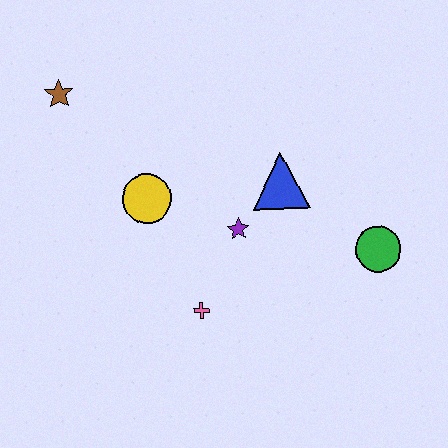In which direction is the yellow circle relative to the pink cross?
The yellow circle is above the pink cross.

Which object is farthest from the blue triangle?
The brown star is farthest from the blue triangle.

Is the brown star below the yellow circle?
No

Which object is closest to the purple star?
The blue triangle is closest to the purple star.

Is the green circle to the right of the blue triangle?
Yes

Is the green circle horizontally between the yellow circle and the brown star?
No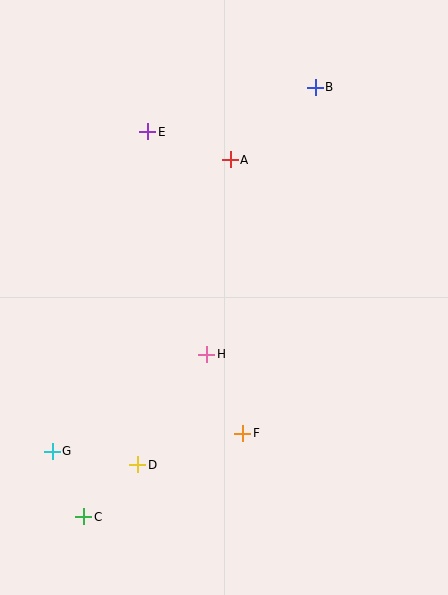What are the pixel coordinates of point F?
Point F is at (243, 433).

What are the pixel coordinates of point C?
Point C is at (84, 517).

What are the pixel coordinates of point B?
Point B is at (315, 87).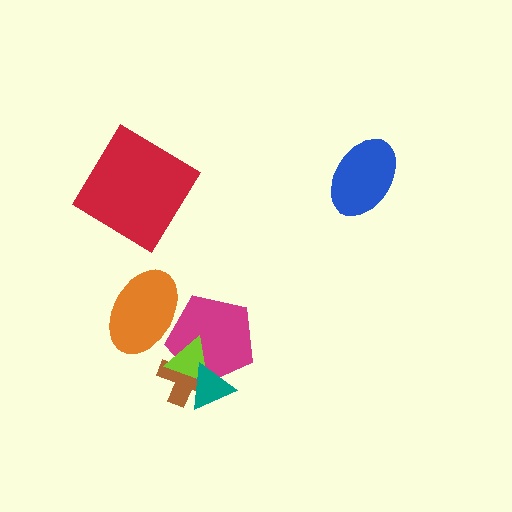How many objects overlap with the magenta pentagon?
4 objects overlap with the magenta pentagon.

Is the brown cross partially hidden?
Yes, it is partially covered by another shape.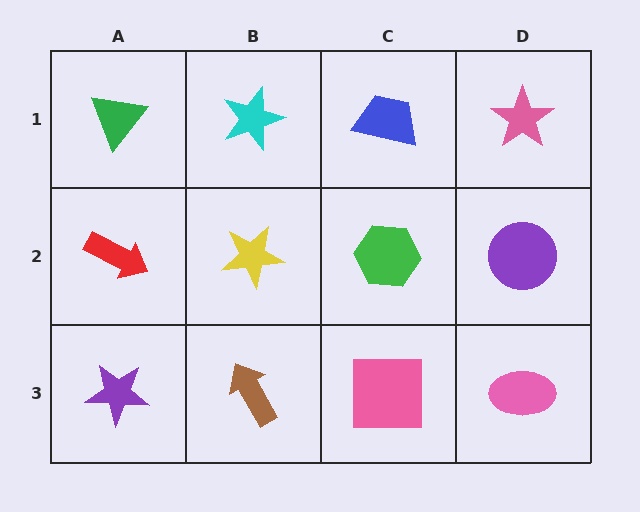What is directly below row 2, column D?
A pink ellipse.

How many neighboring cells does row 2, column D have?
3.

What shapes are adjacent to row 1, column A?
A red arrow (row 2, column A), a cyan star (row 1, column B).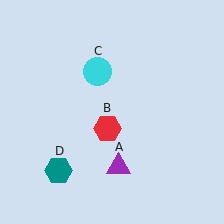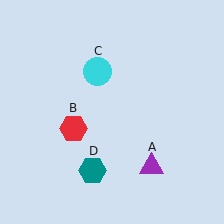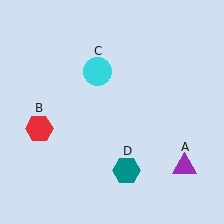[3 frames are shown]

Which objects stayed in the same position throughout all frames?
Cyan circle (object C) remained stationary.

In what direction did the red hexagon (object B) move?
The red hexagon (object B) moved left.